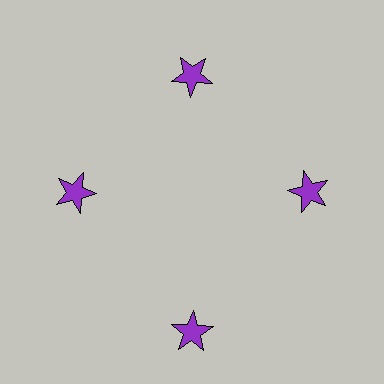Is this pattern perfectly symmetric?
No. The 4 purple stars are arranged in a ring, but one element near the 6 o'clock position is pushed outward from the center, breaking the 4-fold rotational symmetry.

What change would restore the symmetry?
The symmetry would be restored by moving it inward, back onto the ring so that all 4 stars sit at equal angles and equal distance from the center.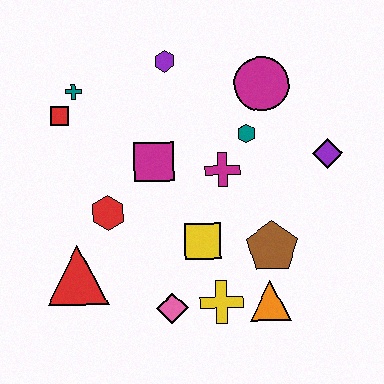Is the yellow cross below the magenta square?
Yes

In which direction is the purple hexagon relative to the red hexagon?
The purple hexagon is above the red hexagon.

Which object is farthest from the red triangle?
The purple diamond is farthest from the red triangle.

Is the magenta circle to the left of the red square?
No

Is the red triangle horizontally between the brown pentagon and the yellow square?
No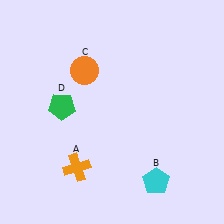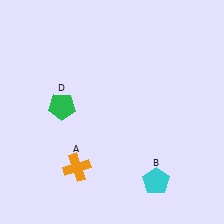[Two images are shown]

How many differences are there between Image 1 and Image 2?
There is 1 difference between the two images.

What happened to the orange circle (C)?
The orange circle (C) was removed in Image 2. It was in the top-left area of Image 1.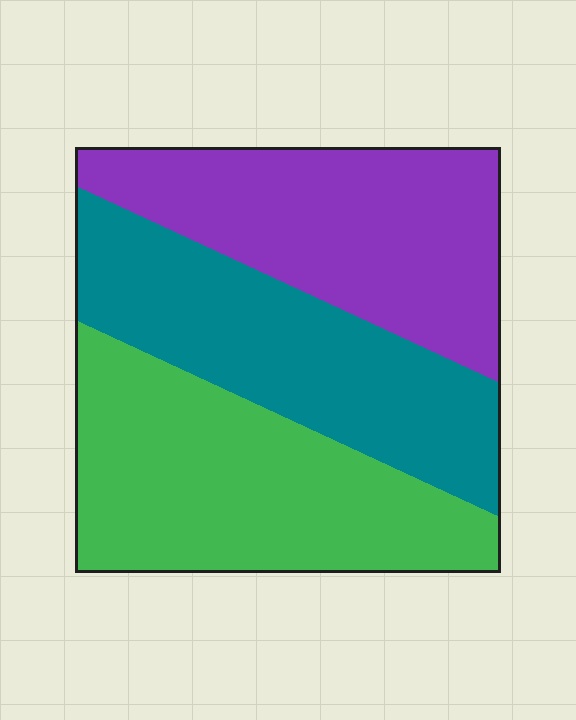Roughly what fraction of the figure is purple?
Purple covers 32% of the figure.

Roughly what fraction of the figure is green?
Green takes up about three eighths (3/8) of the figure.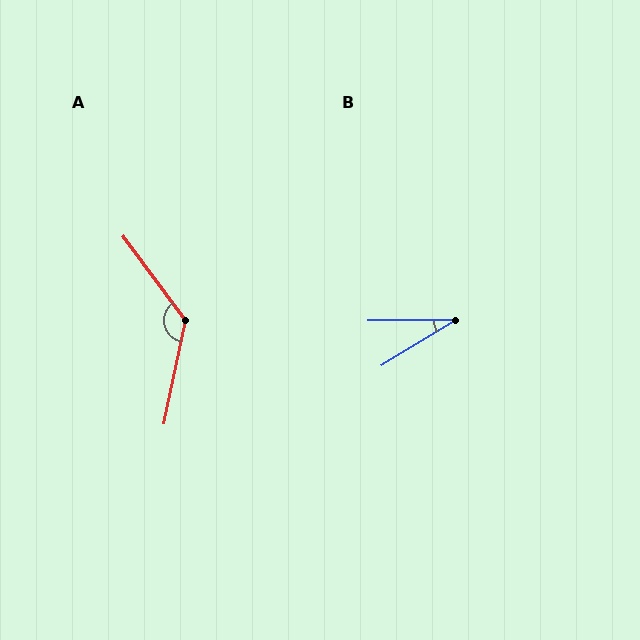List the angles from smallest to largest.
B (31°), A (132°).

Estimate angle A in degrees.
Approximately 132 degrees.